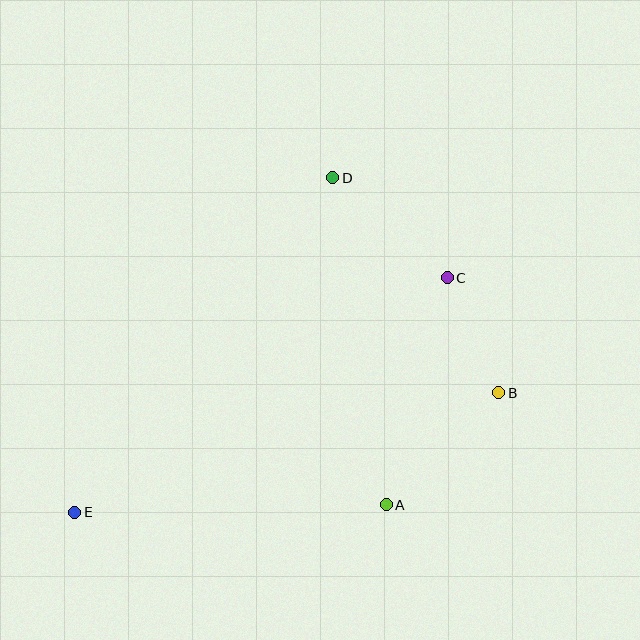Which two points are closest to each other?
Points B and C are closest to each other.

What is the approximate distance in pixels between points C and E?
The distance between C and E is approximately 440 pixels.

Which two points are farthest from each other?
Points B and E are farthest from each other.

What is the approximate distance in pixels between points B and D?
The distance between B and D is approximately 271 pixels.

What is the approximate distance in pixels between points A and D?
The distance between A and D is approximately 332 pixels.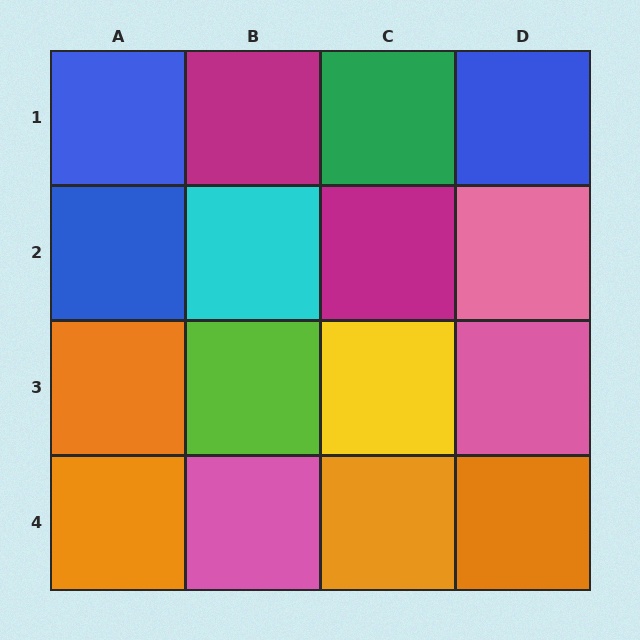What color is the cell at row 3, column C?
Yellow.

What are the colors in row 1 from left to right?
Blue, magenta, green, blue.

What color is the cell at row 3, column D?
Pink.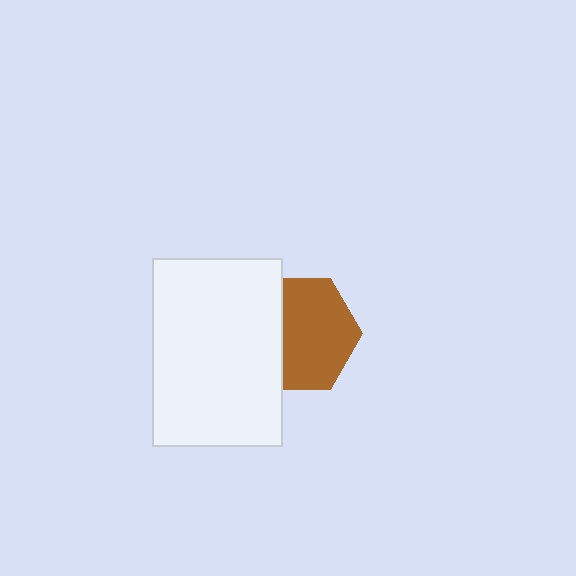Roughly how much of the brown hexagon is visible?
About half of it is visible (roughly 65%).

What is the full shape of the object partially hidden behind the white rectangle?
The partially hidden object is a brown hexagon.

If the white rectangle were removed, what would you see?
You would see the complete brown hexagon.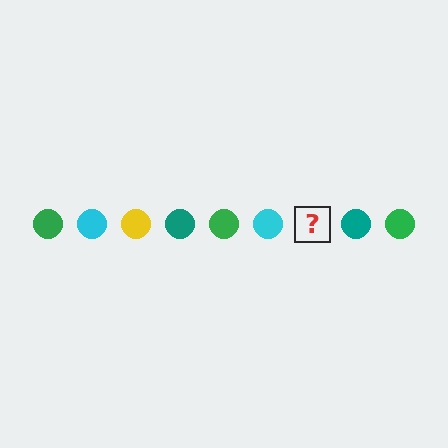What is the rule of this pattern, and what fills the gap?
The rule is that the pattern cycles through green, cyan, yellow, teal circles. The gap should be filled with a yellow circle.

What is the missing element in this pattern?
The missing element is a yellow circle.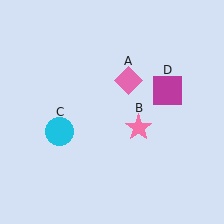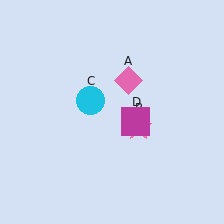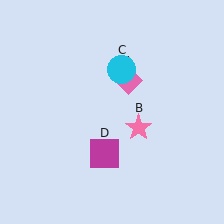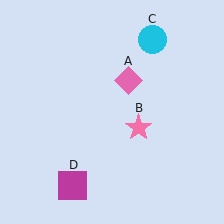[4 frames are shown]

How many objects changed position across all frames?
2 objects changed position: cyan circle (object C), magenta square (object D).